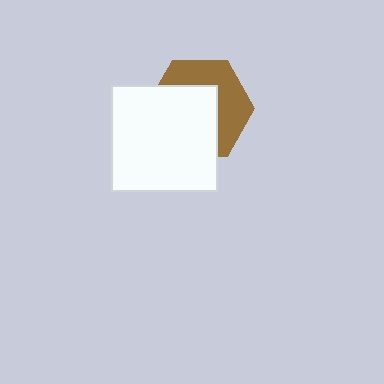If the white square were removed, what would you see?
You would see the complete brown hexagon.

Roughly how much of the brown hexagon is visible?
About half of it is visible (roughly 45%).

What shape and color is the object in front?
The object in front is a white square.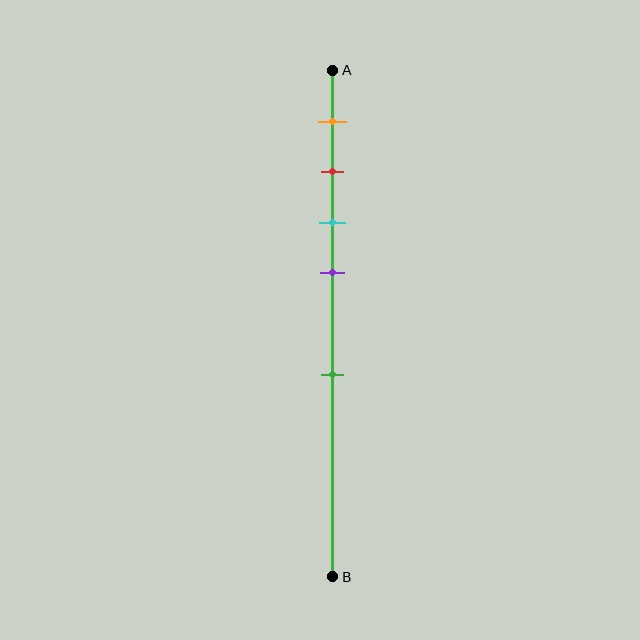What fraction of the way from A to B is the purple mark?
The purple mark is approximately 40% (0.4) of the way from A to B.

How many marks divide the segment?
There are 5 marks dividing the segment.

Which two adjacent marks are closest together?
The red and cyan marks are the closest adjacent pair.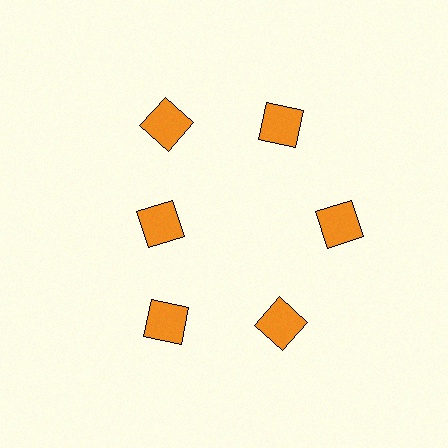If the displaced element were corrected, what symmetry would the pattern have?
It would have 6-fold rotational symmetry — the pattern would map onto itself every 60 degrees.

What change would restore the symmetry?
The symmetry would be restored by moving it outward, back onto the ring so that all 6 squares sit at equal angles and equal distance from the center.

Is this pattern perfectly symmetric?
No. The 6 orange squares are arranged in a ring, but one element near the 9 o'clock position is pulled inward toward the center, breaking the 6-fold rotational symmetry.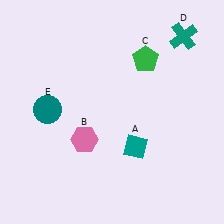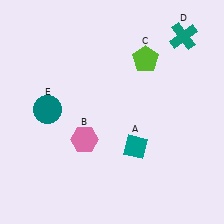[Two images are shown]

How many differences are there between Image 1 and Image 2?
There is 1 difference between the two images.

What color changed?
The pentagon (C) changed from green in Image 1 to lime in Image 2.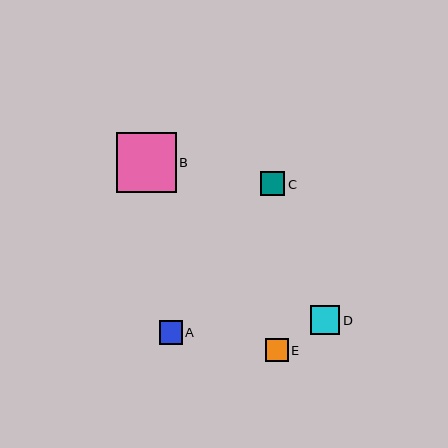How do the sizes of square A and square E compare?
Square A and square E are approximately the same size.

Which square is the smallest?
Square E is the smallest with a size of approximately 23 pixels.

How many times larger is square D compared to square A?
Square D is approximately 1.2 times the size of square A.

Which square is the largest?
Square B is the largest with a size of approximately 60 pixels.